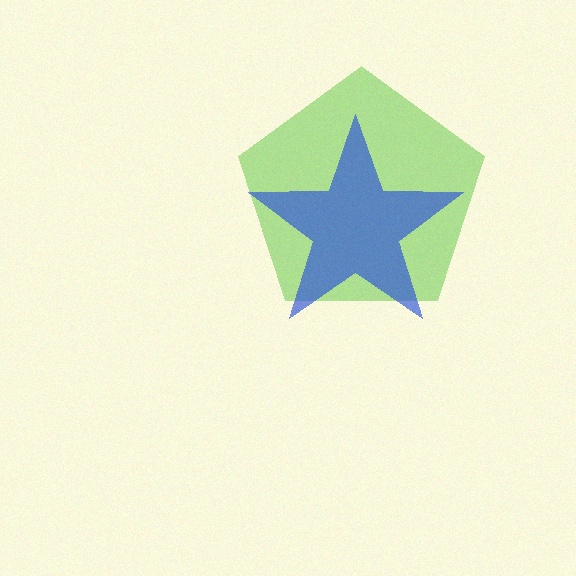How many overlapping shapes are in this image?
There are 2 overlapping shapes in the image.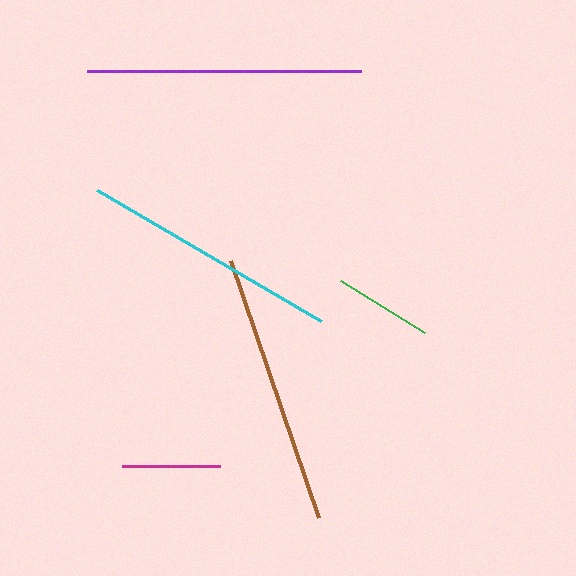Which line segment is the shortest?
The magenta line is the shortest at approximately 97 pixels.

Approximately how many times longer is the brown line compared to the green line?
The brown line is approximately 2.7 times the length of the green line.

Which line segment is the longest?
The purple line is the longest at approximately 274 pixels.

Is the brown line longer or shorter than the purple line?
The purple line is longer than the brown line.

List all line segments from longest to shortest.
From longest to shortest: purple, brown, cyan, green, magenta.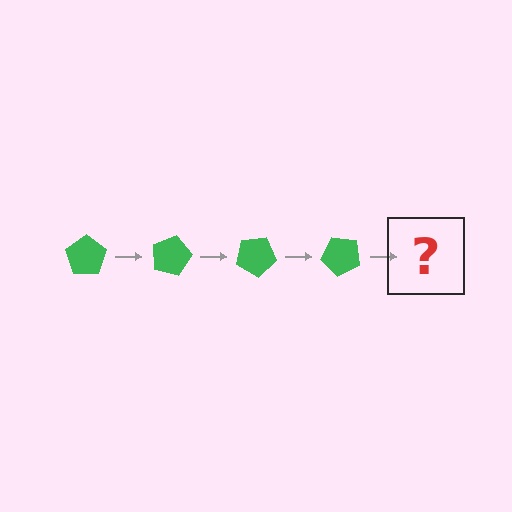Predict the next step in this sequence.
The next step is a green pentagon rotated 60 degrees.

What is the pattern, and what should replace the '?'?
The pattern is that the pentagon rotates 15 degrees each step. The '?' should be a green pentagon rotated 60 degrees.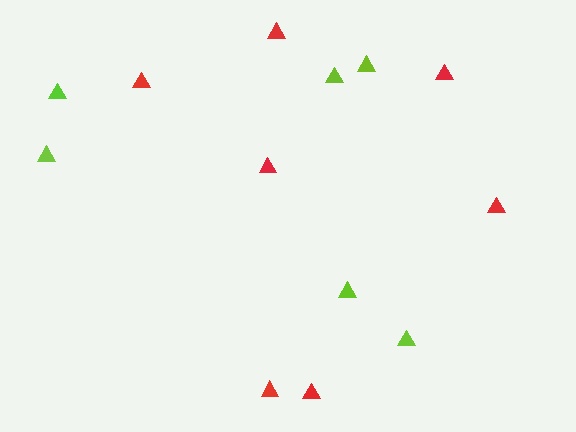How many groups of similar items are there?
There are 2 groups: one group of red triangles (7) and one group of lime triangles (6).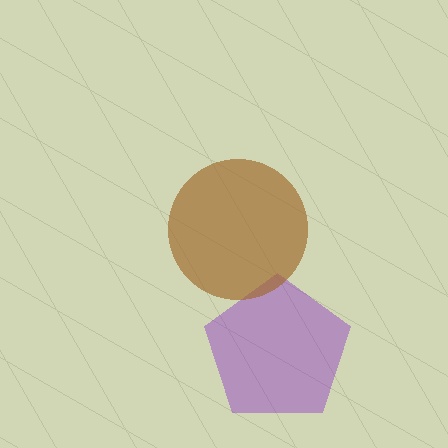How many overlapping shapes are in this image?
There are 2 overlapping shapes in the image.